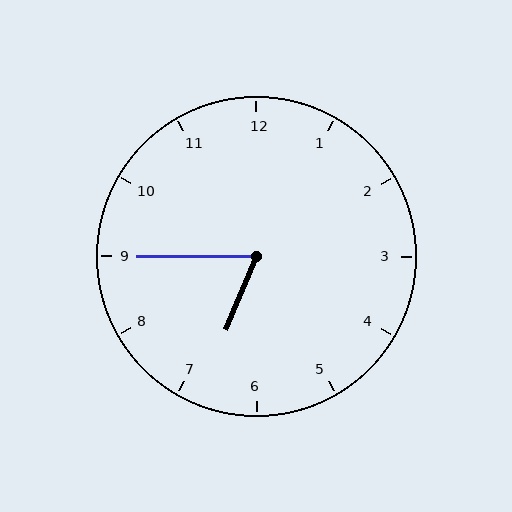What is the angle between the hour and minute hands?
Approximately 68 degrees.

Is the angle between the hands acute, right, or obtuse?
It is acute.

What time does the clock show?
6:45.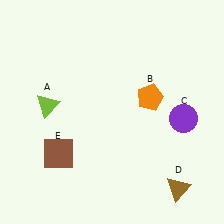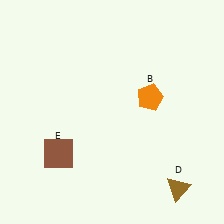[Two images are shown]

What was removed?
The purple circle (C), the lime triangle (A) were removed in Image 2.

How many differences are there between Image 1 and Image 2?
There are 2 differences between the two images.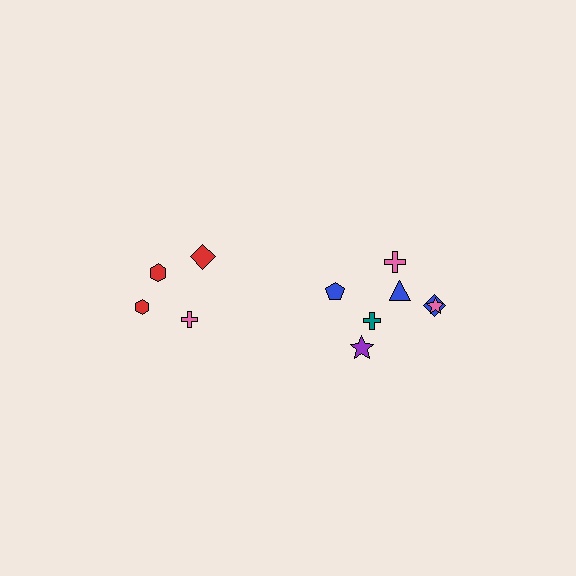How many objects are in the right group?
There are 7 objects.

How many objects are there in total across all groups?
There are 11 objects.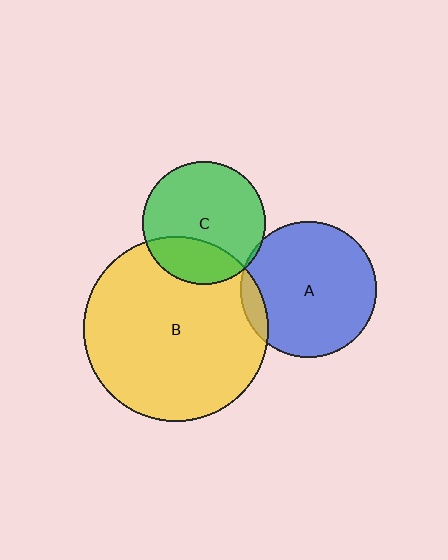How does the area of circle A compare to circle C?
Approximately 1.2 times.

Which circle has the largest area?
Circle B (yellow).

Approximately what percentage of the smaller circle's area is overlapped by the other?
Approximately 25%.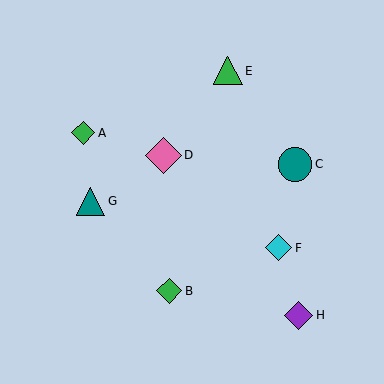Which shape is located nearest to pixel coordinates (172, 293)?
The green diamond (labeled B) at (169, 291) is nearest to that location.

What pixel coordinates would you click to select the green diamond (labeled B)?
Click at (169, 291) to select the green diamond B.